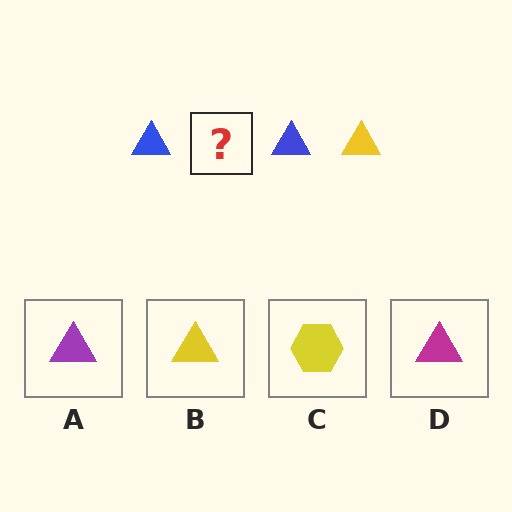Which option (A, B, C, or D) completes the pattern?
B.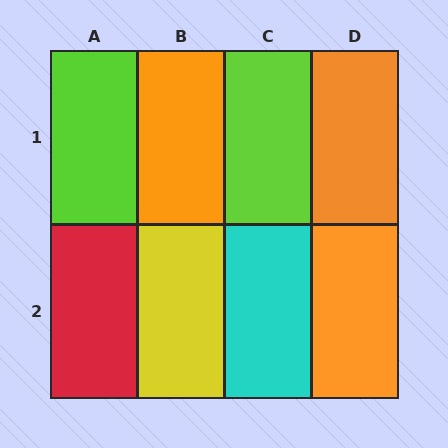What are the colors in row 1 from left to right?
Lime, orange, lime, orange.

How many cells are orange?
3 cells are orange.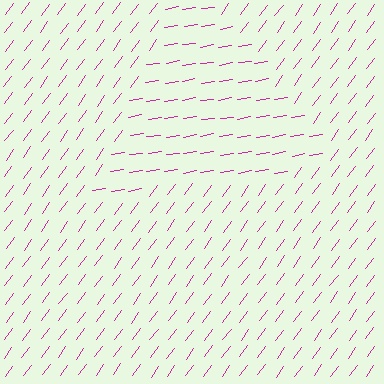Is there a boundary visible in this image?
Yes, there is a texture boundary formed by a change in line orientation.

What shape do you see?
I see a triangle.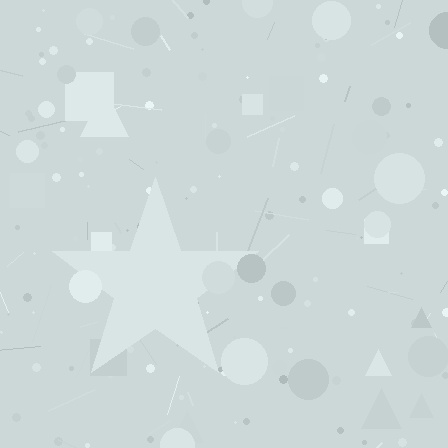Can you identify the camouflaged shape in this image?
The camouflaged shape is a star.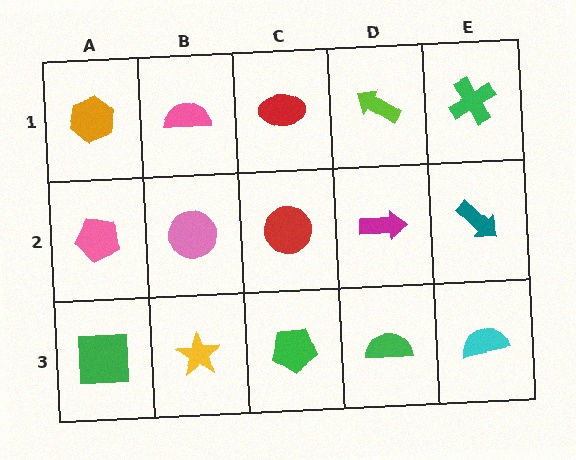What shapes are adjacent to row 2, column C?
A red ellipse (row 1, column C), a green pentagon (row 3, column C), a pink circle (row 2, column B), a magenta arrow (row 2, column D).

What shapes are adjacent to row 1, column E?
A teal arrow (row 2, column E), a lime arrow (row 1, column D).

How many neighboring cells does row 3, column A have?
2.